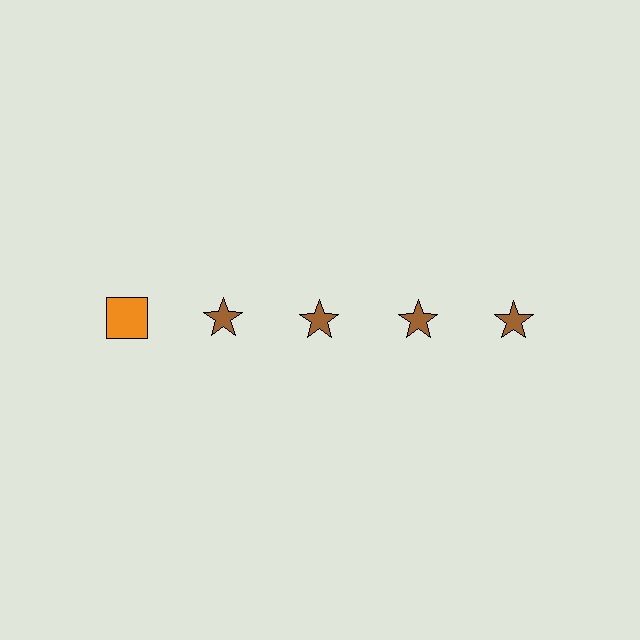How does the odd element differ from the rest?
It differs in both color (orange instead of brown) and shape (square instead of star).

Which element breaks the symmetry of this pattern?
The orange square in the top row, leftmost column breaks the symmetry. All other shapes are brown stars.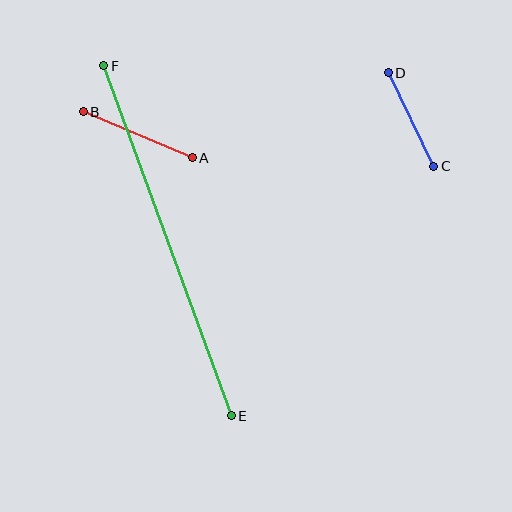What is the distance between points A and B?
The distance is approximately 118 pixels.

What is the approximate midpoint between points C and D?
The midpoint is at approximately (411, 120) pixels.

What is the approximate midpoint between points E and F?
The midpoint is at approximately (167, 241) pixels.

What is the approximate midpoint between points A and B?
The midpoint is at approximately (138, 135) pixels.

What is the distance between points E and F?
The distance is approximately 372 pixels.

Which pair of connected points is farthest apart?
Points E and F are farthest apart.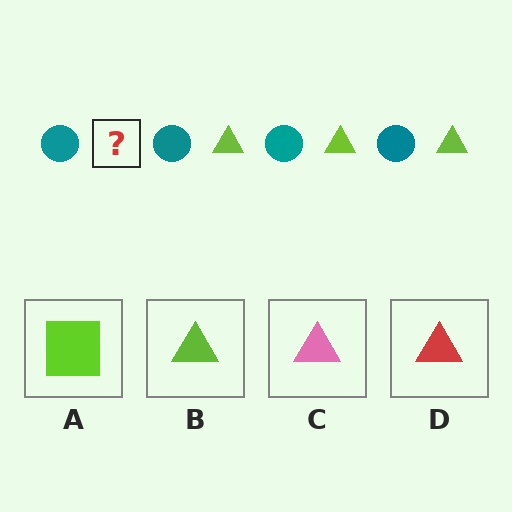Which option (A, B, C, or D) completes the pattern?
B.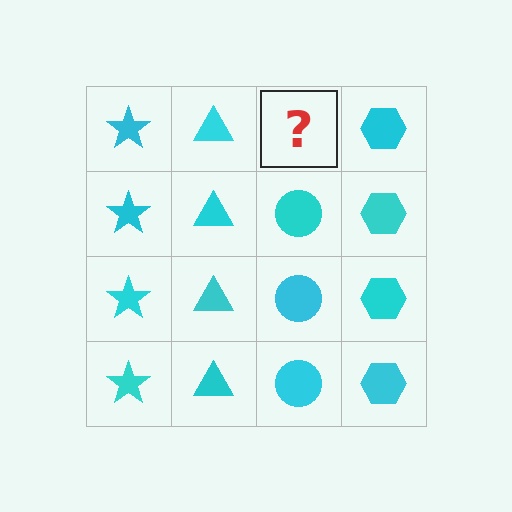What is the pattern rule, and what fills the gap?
The rule is that each column has a consistent shape. The gap should be filled with a cyan circle.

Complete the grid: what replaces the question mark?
The question mark should be replaced with a cyan circle.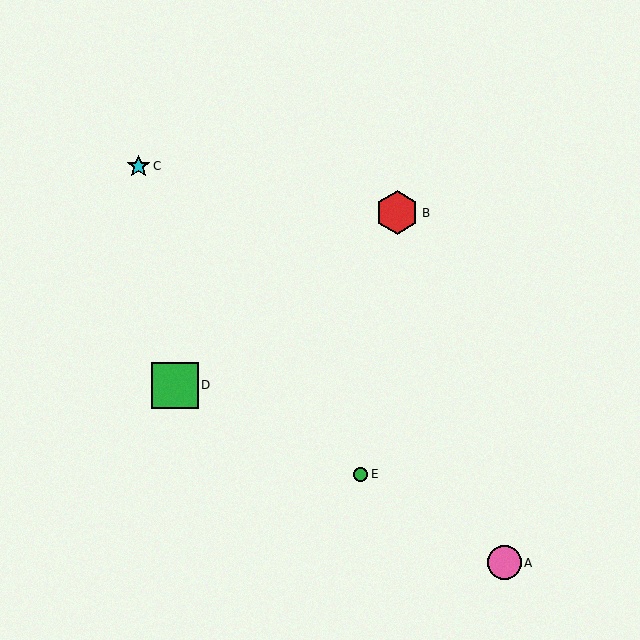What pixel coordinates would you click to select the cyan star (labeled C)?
Click at (139, 166) to select the cyan star C.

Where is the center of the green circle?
The center of the green circle is at (360, 474).